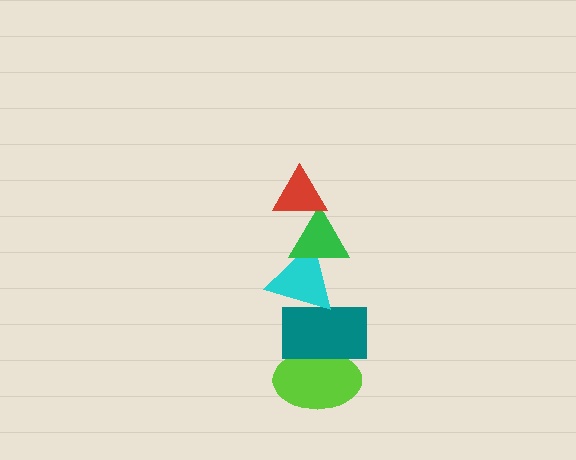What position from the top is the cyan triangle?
The cyan triangle is 3rd from the top.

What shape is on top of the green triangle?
The red triangle is on top of the green triangle.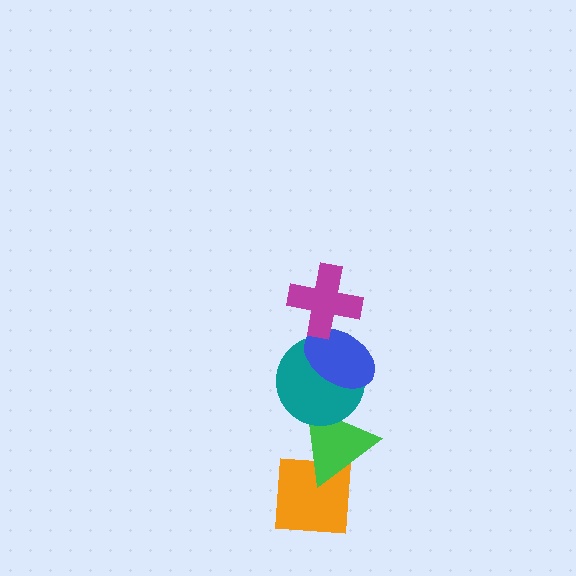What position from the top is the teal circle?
The teal circle is 3rd from the top.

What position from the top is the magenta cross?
The magenta cross is 1st from the top.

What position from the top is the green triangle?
The green triangle is 4th from the top.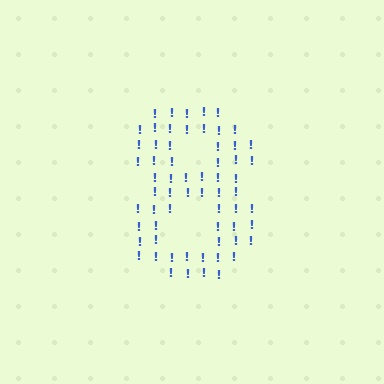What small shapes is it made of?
It is made of small exclamation marks.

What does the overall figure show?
The overall figure shows the digit 8.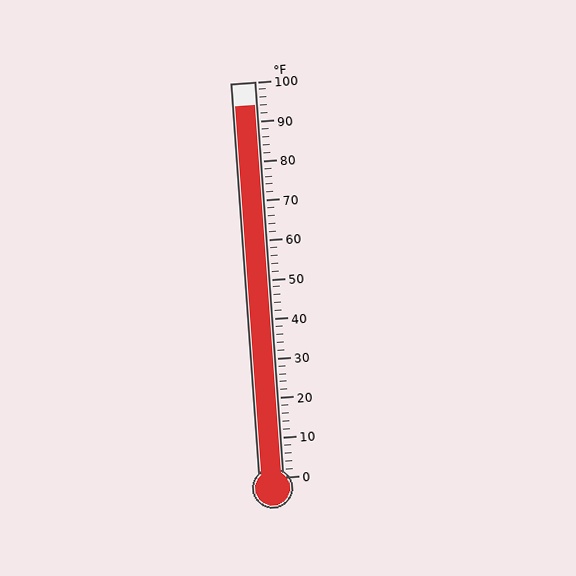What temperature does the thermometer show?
The thermometer shows approximately 94°F.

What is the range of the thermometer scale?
The thermometer scale ranges from 0°F to 100°F.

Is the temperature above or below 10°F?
The temperature is above 10°F.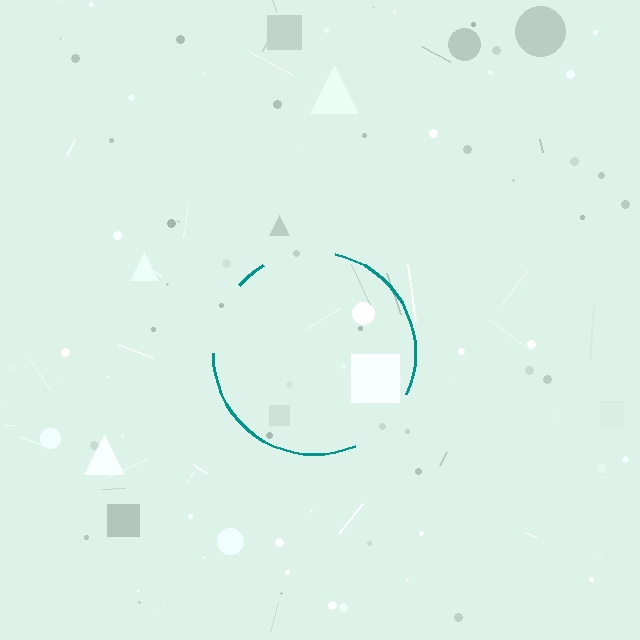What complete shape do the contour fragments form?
The contour fragments form a circle.